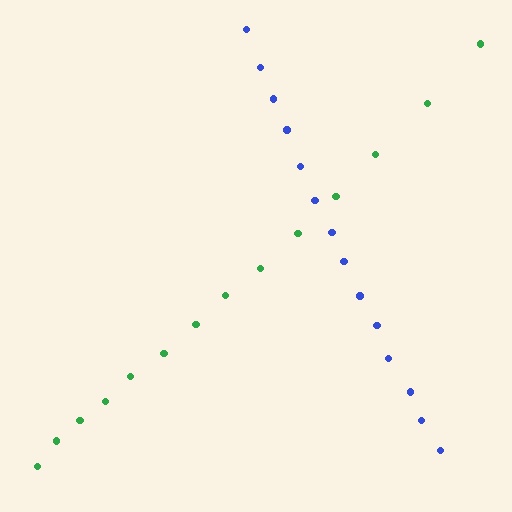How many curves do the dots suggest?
There are 2 distinct paths.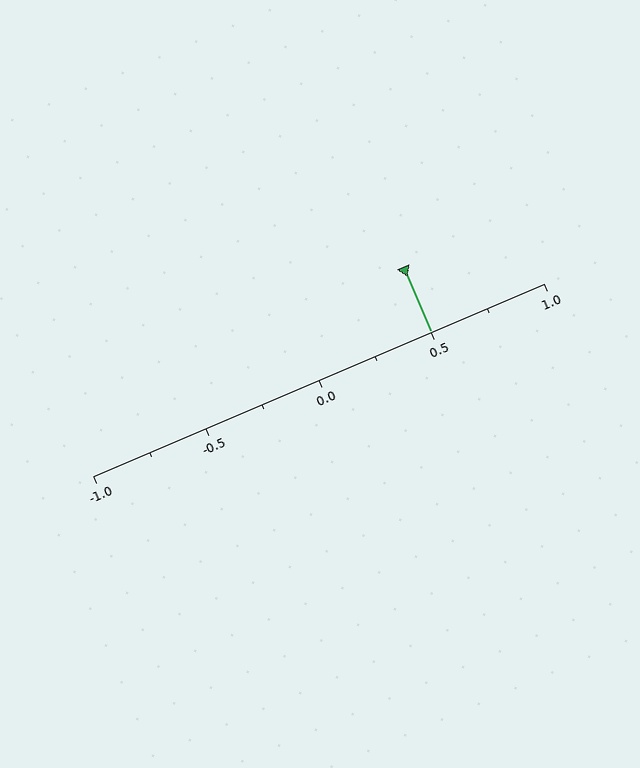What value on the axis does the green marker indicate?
The marker indicates approximately 0.5.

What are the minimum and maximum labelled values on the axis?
The axis runs from -1.0 to 1.0.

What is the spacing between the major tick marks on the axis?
The major ticks are spaced 0.5 apart.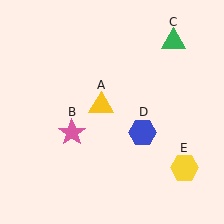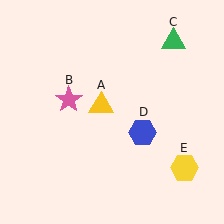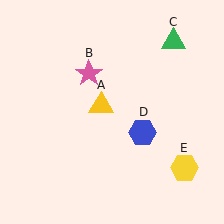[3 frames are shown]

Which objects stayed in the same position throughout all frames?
Yellow triangle (object A) and green triangle (object C) and blue hexagon (object D) and yellow hexagon (object E) remained stationary.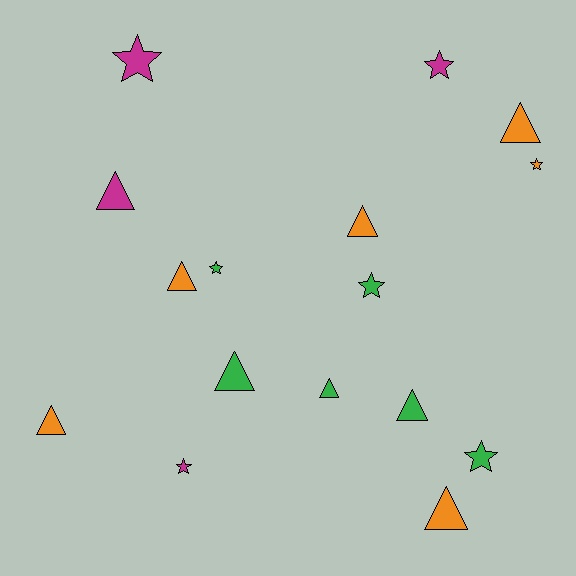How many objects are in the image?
There are 16 objects.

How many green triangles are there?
There are 3 green triangles.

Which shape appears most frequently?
Triangle, with 9 objects.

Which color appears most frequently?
Green, with 6 objects.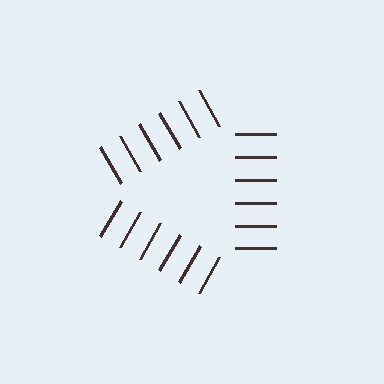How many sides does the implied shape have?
3 sides — the line-ends trace a triangle.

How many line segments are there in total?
18 — 6 along each of the 3 edges.